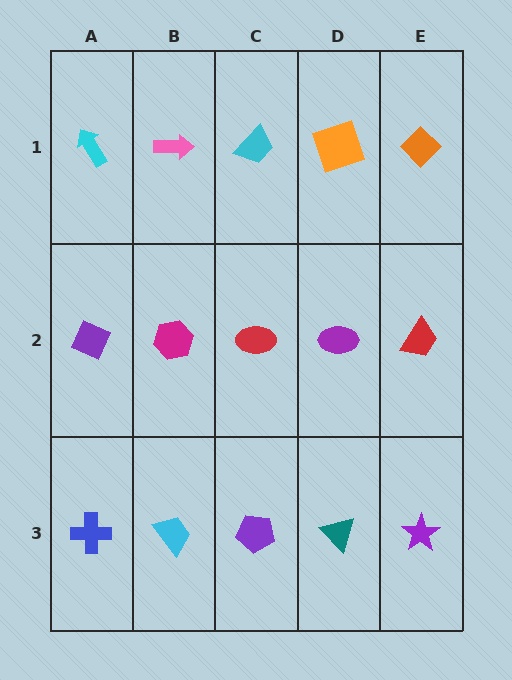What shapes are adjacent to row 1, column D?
A purple ellipse (row 2, column D), a cyan trapezoid (row 1, column C), an orange diamond (row 1, column E).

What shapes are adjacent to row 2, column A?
A cyan arrow (row 1, column A), a blue cross (row 3, column A), a magenta hexagon (row 2, column B).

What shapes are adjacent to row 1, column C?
A red ellipse (row 2, column C), a pink arrow (row 1, column B), an orange square (row 1, column D).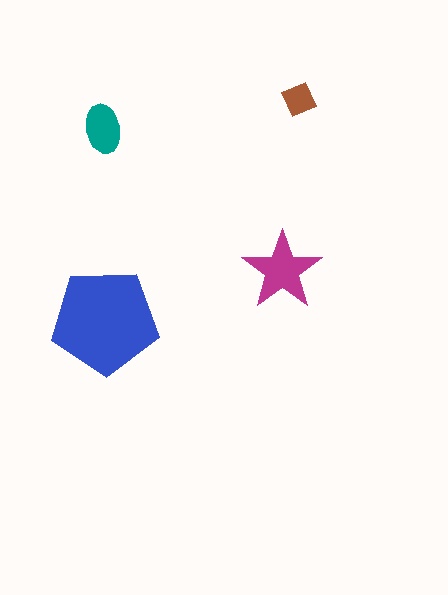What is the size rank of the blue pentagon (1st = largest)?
1st.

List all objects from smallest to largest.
The brown square, the teal ellipse, the magenta star, the blue pentagon.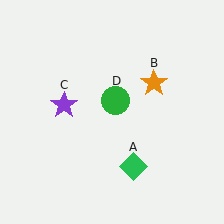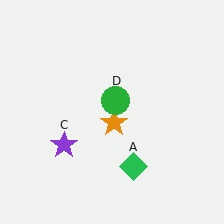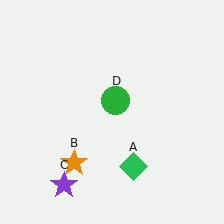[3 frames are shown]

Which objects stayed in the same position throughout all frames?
Green diamond (object A) and green circle (object D) remained stationary.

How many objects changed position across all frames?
2 objects changed position: orange star (object B), purple star (object C).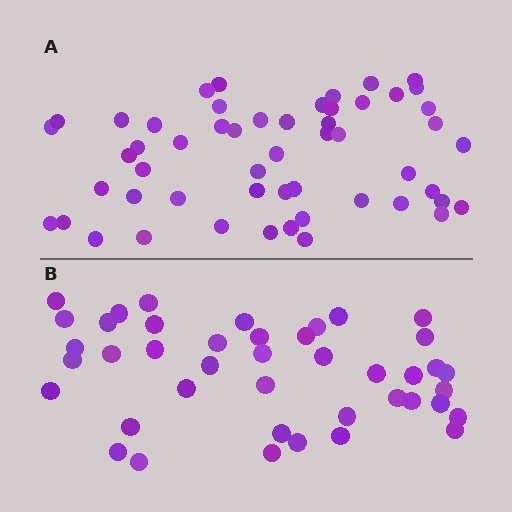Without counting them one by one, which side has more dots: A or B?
Region A (the top region) has more dots.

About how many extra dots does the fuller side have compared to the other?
Region A has roughly 12 or so more dots than region B.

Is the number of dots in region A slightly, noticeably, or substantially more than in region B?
Region A has noticeably more, but not dramatically so. The ratio is roughly 1.3 to 1.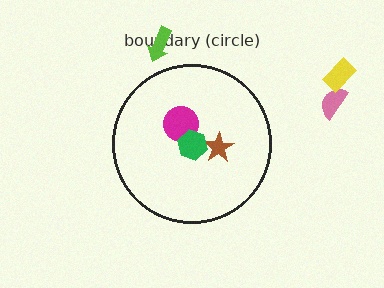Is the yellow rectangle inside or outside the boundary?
Outside.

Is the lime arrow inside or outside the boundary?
Outside.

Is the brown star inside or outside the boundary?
Inside.